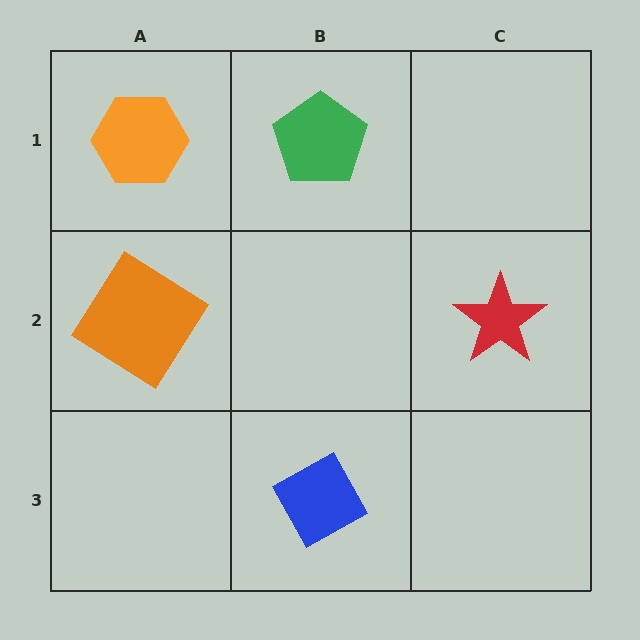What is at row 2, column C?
A red star.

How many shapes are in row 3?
1 shape.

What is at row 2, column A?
An orange diamond.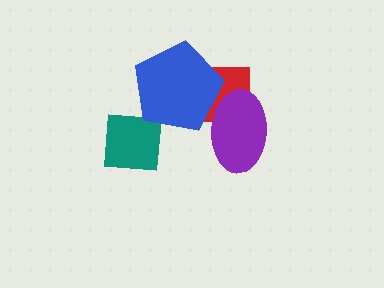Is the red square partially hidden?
Yes, it is partially covered by another shape.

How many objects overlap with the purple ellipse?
2 objects overlap with the purple ellipse.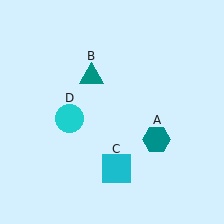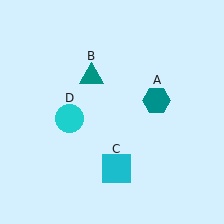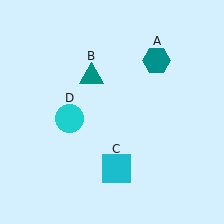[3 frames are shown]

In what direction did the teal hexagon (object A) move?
The teal hexagon (object A) moved up.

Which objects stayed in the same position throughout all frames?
Teal triangle (object B) and cyan square (object C) and cyan circle (object D) remained stationary.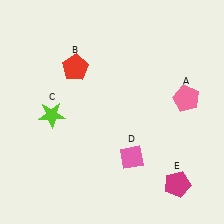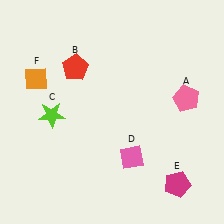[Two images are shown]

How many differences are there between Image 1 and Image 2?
There is 1 difference between the two images.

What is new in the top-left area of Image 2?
An orange diamond (F) was added in the top-left area of Image 2.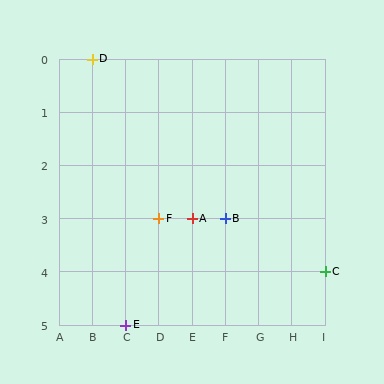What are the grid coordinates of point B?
Point B is at grid coordinates (F, 3).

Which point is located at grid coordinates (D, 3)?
Point F is at (D, 3).